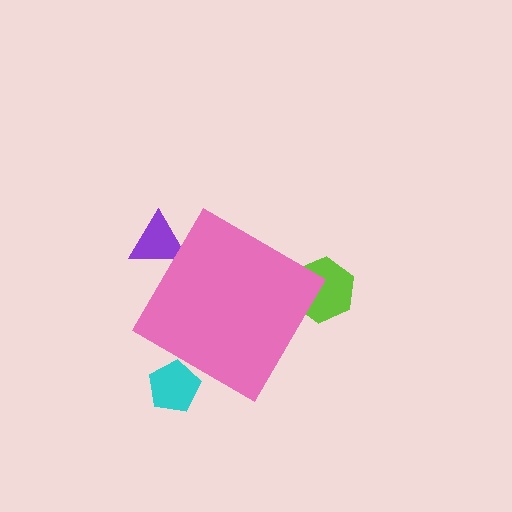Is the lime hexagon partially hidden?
Yes, the lime hexagon is partially hidden behind the pink diamond.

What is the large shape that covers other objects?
A pink diamond.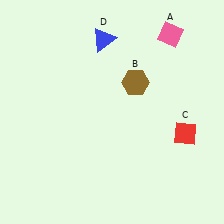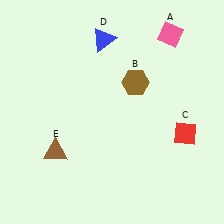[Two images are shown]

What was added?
A brown triangle (E) was added in Image 2.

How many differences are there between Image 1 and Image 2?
There is 1 difference between the two images.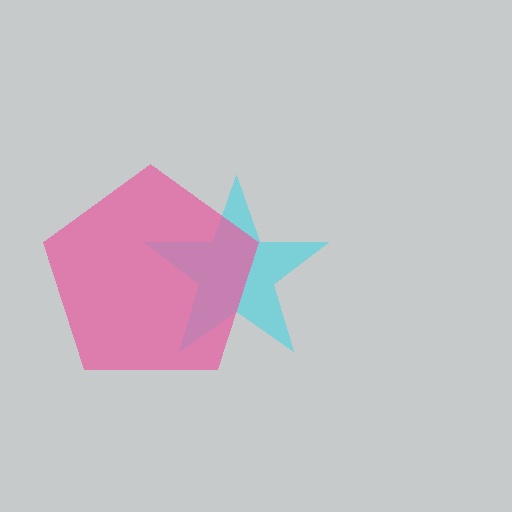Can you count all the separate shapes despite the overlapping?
Yes, there are 2 separate shapes.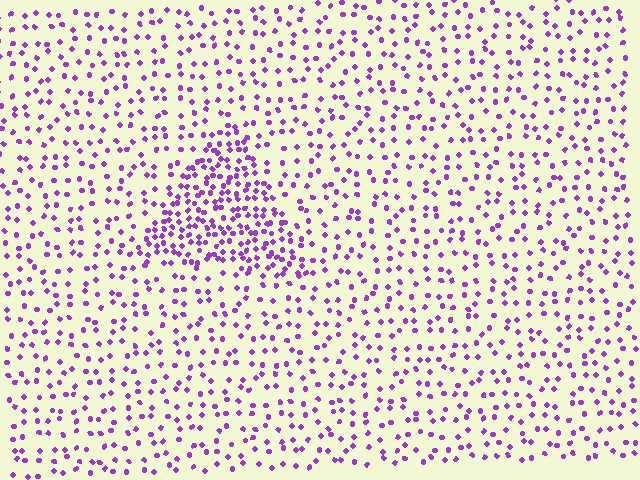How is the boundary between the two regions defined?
The boundary is defined by a change in element density (approximately 2.3x ratio). All elements are the same color, size, and shape.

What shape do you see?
I see a triangle.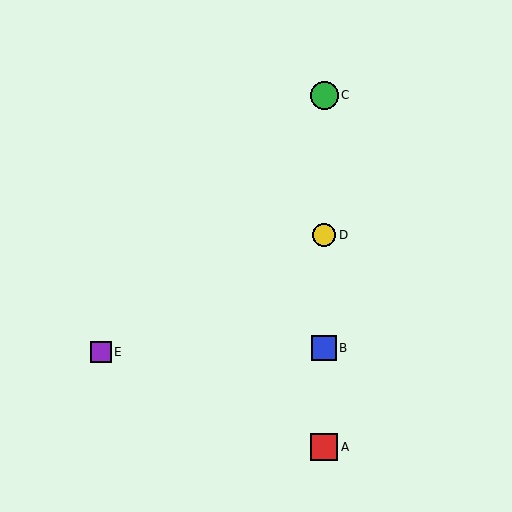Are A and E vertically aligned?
No, A is at x≈324 and E is at x≈101.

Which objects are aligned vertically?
Objects A, B, C, D are aligned vertically.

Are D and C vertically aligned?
Yes, both are at x≈324.